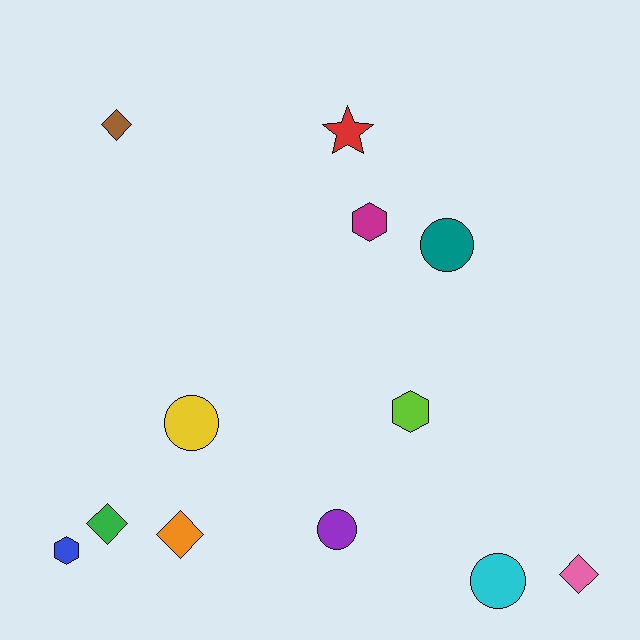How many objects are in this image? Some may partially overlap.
There are 12 objects.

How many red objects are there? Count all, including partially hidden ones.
There is 1 red object.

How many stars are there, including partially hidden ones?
There is 1 star.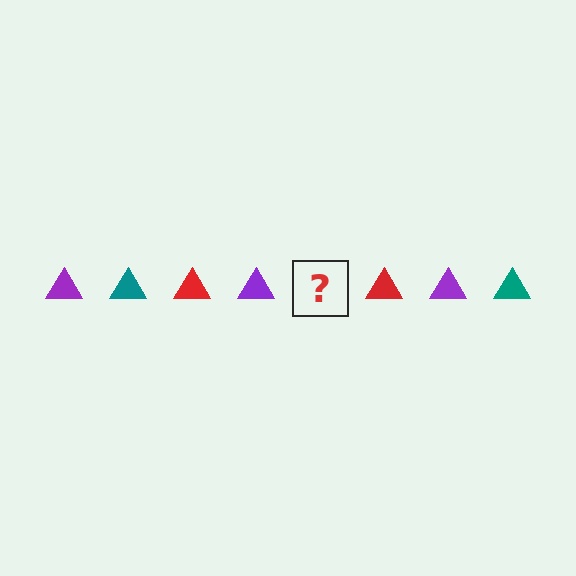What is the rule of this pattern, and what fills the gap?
The rule is that the pattern cycles through purple, teal, red triangles. The gap should be filled with a teal triangle.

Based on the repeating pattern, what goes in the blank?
The blank should be a teal triangle.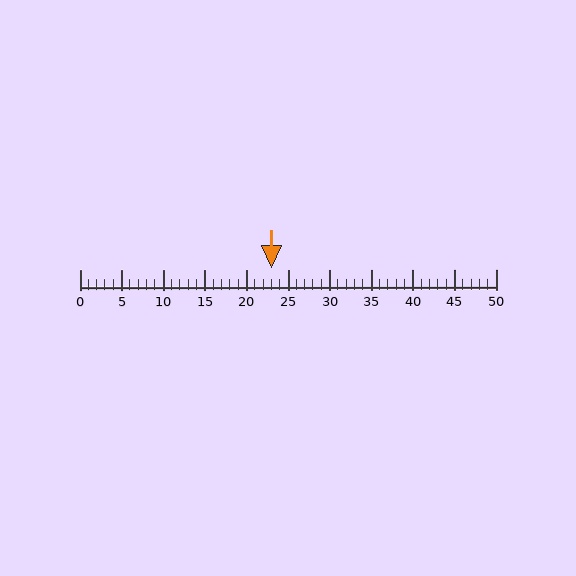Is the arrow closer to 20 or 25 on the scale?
The arrow is closer to 25.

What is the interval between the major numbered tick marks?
The major tick marks are spaced 5 units apart.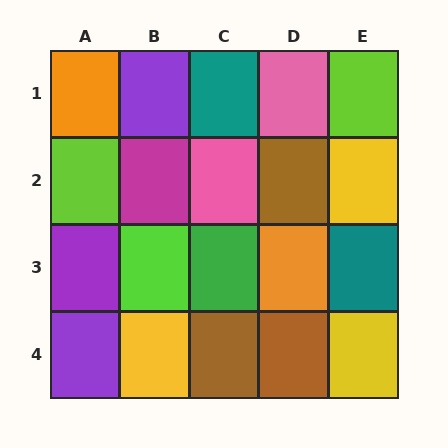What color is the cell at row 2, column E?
Yellow.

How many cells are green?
1 cell is green.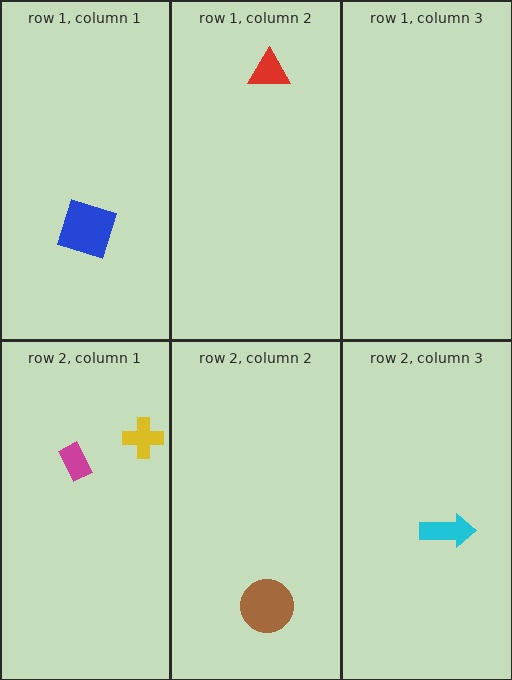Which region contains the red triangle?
The row 1, column 2 region.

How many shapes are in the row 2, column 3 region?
1.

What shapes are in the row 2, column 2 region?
The brown circle.